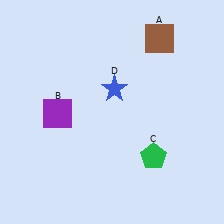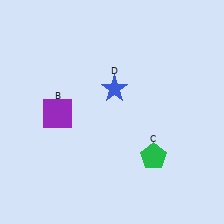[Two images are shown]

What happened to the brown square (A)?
The brown square (A) was removed in Image 2. It was in the top-right area of Image 1.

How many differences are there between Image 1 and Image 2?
There is 1 difference between the two images.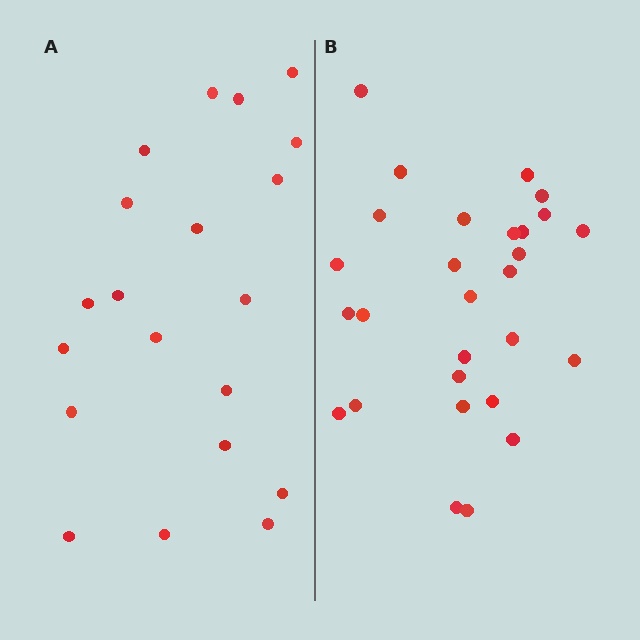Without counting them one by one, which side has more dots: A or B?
Region B (the right region) has more dots.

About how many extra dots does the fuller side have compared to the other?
Region B has roughly 8 or so more dots than region A.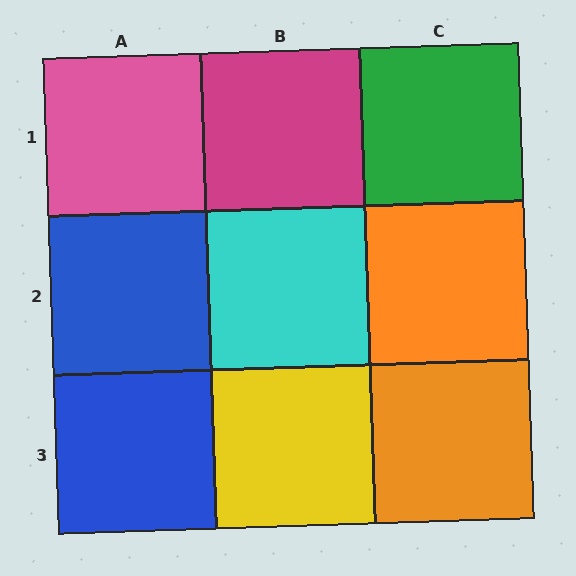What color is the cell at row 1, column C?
Green.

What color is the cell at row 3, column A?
Blue.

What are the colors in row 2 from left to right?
Blue, cyan, orange.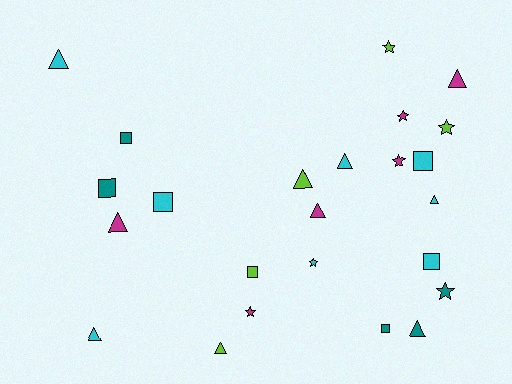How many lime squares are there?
There is 1 lime square.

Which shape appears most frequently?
Triangle, with 10 objects.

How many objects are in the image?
There are 24 objects.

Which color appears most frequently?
Cyan, with 8 objects.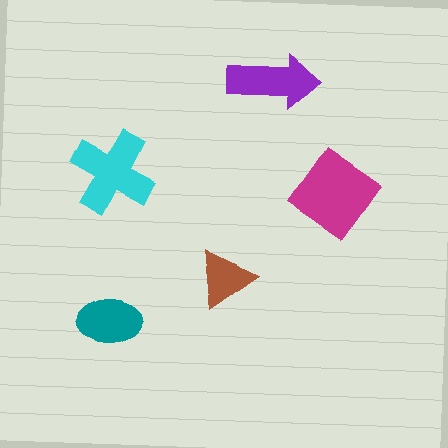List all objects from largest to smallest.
The magenta diamond, the cyan cross, the purple arrow, the teal ellipse, the brown triangle.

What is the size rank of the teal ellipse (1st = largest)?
4th.